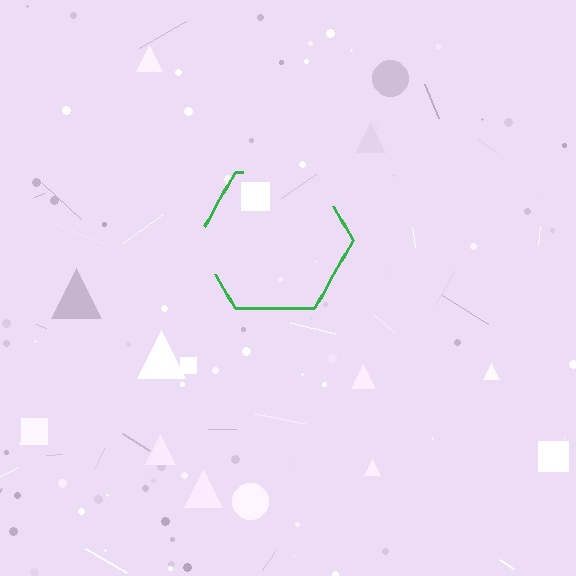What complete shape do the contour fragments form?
The contour fragments form a hexagon.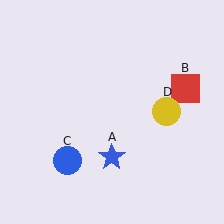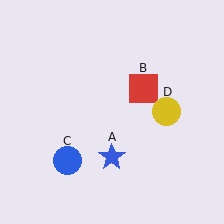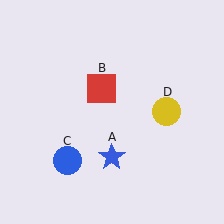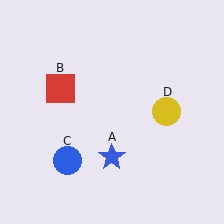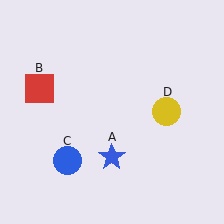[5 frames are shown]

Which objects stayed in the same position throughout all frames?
Blue star (object A) and blue circle (object C) and yellow circle (object D) remained stationary.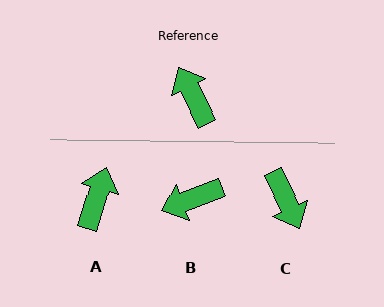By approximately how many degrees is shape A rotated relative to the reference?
Approximately 44 degrees clockwise.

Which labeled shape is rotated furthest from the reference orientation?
C, about 178 degrees away.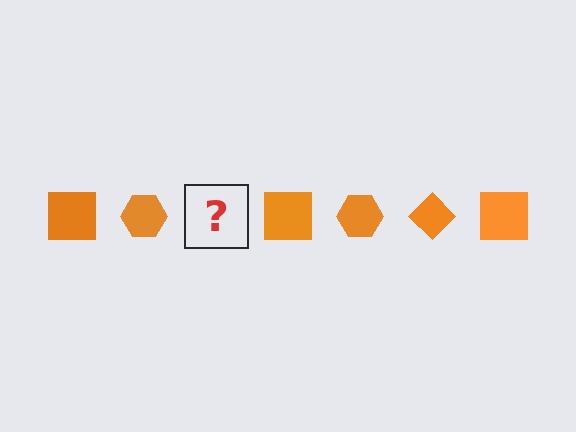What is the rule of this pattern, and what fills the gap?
The rule is that the pattern cycles through square, hexagon, diamond shapes in orange. The gap should be filled with an orange diamond.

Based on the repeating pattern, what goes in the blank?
The blank should be an orange diamond.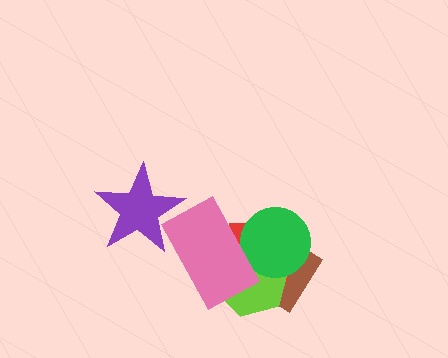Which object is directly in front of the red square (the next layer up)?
The lime hexagon is directly in front of the red square.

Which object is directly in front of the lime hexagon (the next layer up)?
The green circle is directly in front of the lime hexagon.